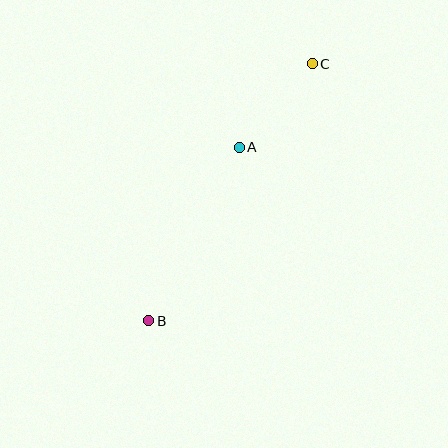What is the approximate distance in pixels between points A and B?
The distance between A and B is approximately 196 pixels.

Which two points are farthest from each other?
Points B and C are farthest from each other.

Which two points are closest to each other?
Points A and C are closest to each other.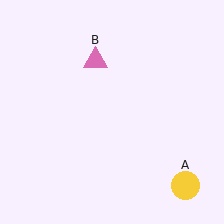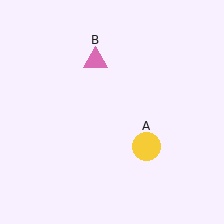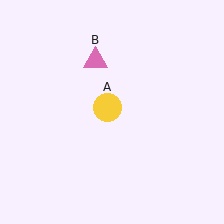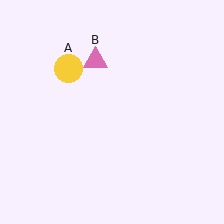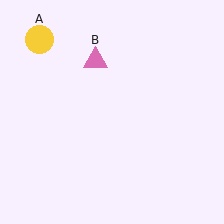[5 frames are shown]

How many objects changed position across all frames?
1 object changed position: yellow circle (object A).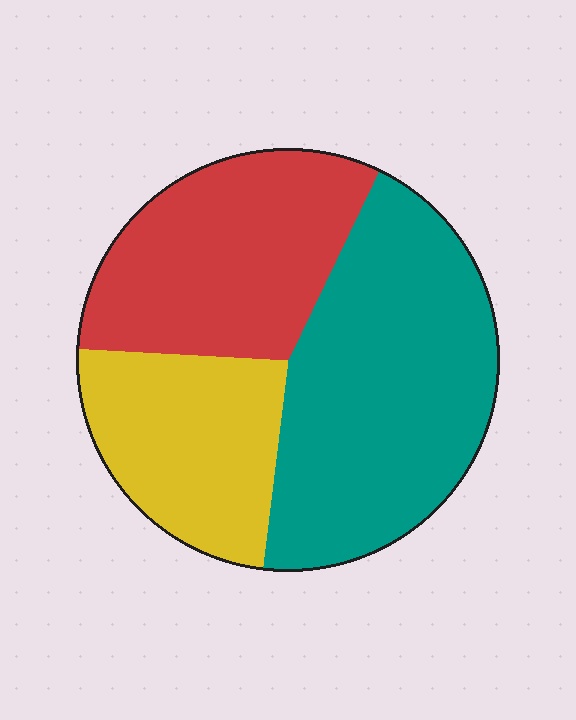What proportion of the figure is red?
Red covers around 30% of the figure.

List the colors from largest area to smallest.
From largest to smallest: teal, red, yellow.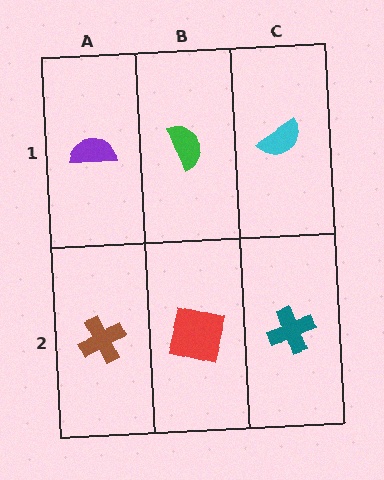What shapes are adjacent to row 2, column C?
A cyan semicircle (row 1, column C), a red square (row 2, column B).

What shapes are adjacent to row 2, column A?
A purple semicircle (row 1, column A), a red square (row 2, column B).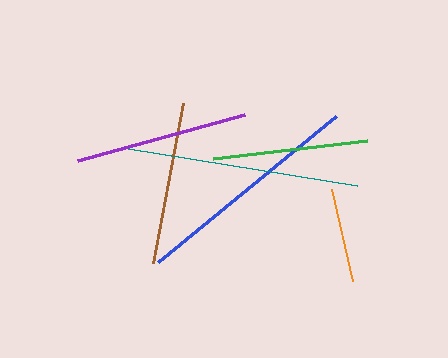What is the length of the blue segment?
The blue segment is approximately 230 pixels long.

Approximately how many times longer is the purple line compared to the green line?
The purple line is approximately 1.1 times the length of the green line.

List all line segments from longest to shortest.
From longest to shortest: teal, blue, purple, brown, green, orange.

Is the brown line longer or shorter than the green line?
The brown line is longer than the green line.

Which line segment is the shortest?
The orange line is the shortest at approximately 94 pixels.